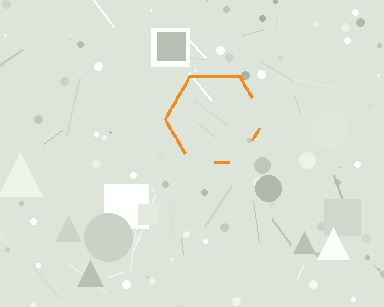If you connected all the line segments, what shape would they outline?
They would outline a hexagon.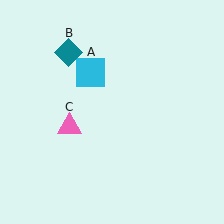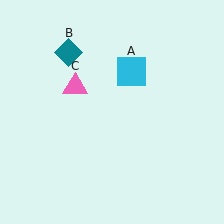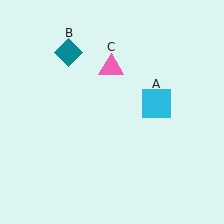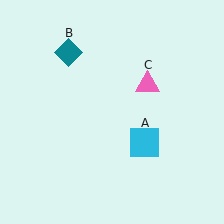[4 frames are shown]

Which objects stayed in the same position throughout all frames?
Teal diamond (object B) remained stationary.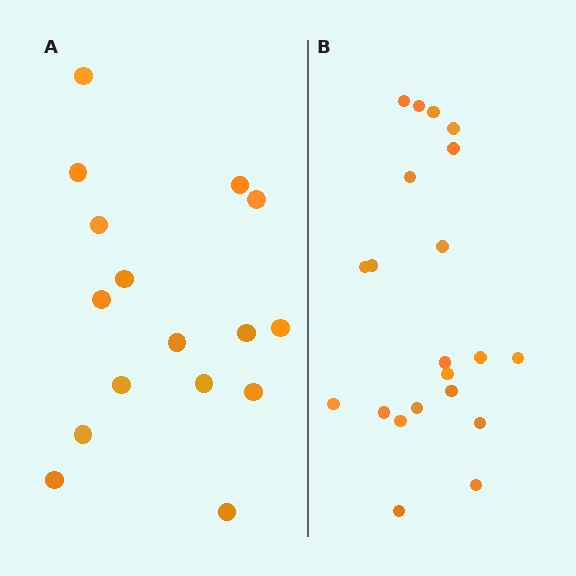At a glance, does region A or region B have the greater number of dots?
Region B (the right region) has more dots.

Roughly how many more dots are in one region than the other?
Region B has about 5 more dots than region A.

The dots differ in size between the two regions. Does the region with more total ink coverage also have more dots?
No. Region A has more total ink coverage because its dots are larger, but region B actually contains more individual dots. Total area can be misleading — the number of items is what matters here.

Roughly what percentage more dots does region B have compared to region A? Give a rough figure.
About 30% more.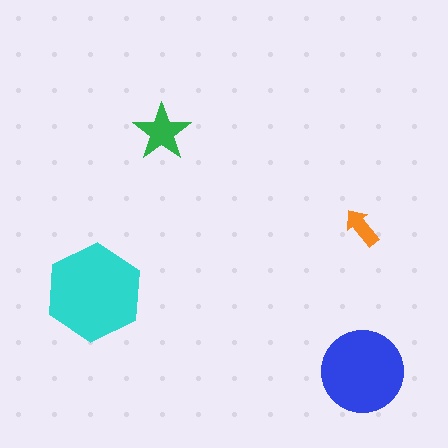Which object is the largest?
The cyan hexagon.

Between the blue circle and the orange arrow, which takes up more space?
The blue circle.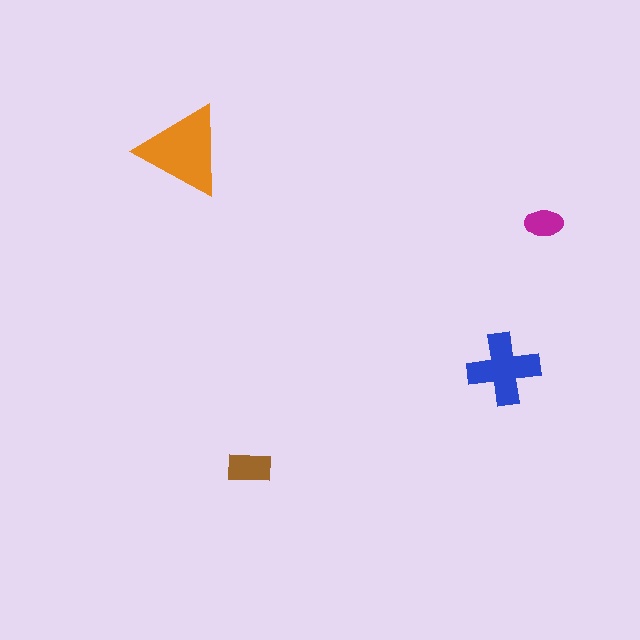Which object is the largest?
The orange triangle.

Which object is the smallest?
The magenta ellipse.